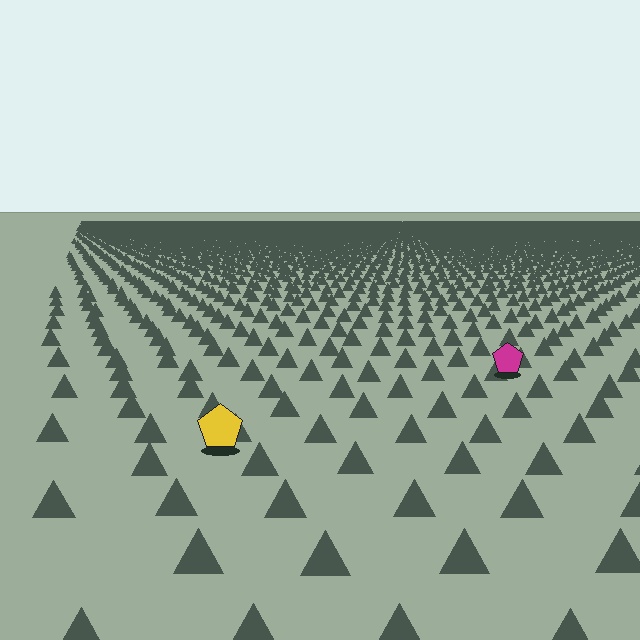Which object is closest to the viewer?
The yellow pentagon is closest. The texture marks near it are larger and more spread out.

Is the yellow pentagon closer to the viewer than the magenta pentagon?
Yes. The yellow pentagon is closer — you can tell from the texture gradient: the ground texture is coarser near it.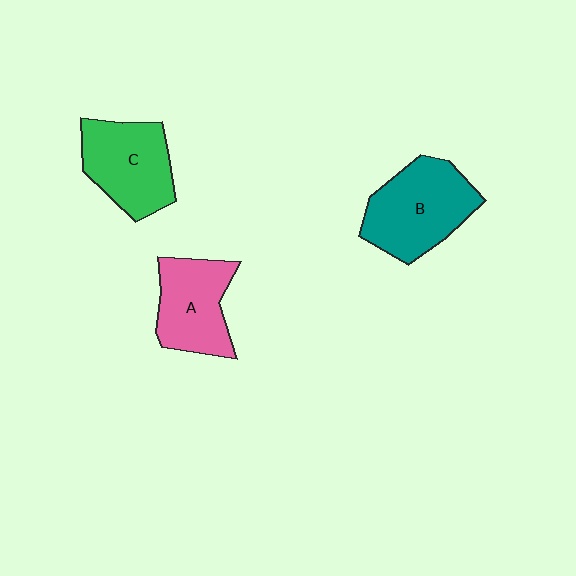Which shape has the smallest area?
Shape A (pink).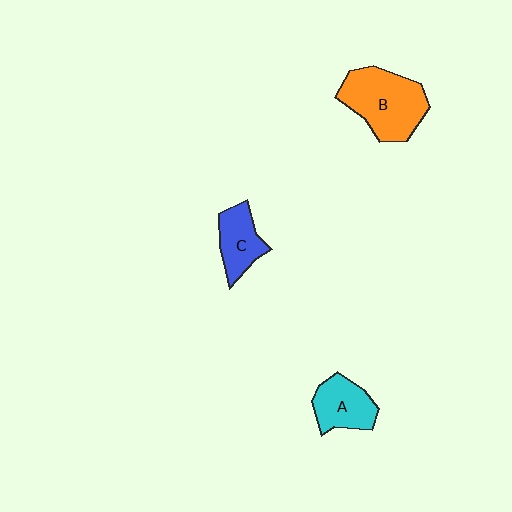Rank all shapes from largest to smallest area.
From largest to smallest: B (orange), A (cyan), C (blue).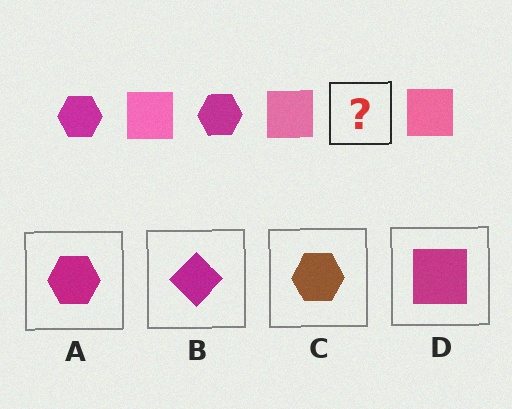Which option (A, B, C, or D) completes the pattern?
A.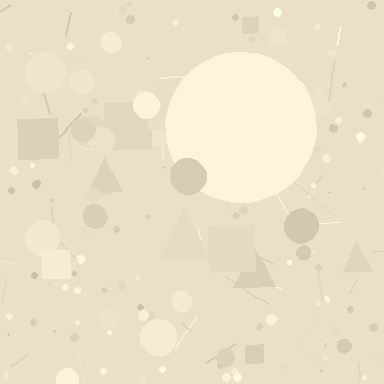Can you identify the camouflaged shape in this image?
The camouflaged shape is a circle.